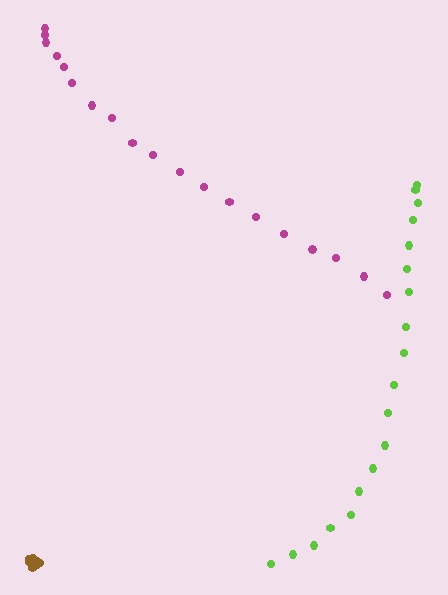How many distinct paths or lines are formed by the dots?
There are 3 distinct paths.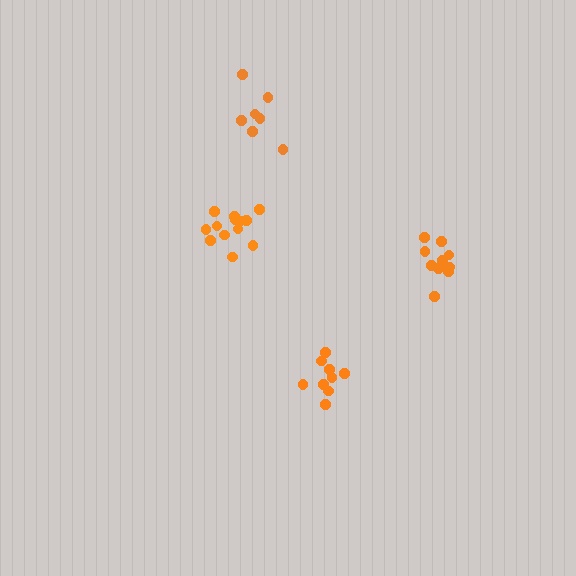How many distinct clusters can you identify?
There are 4 distinct clusters.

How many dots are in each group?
Group 1: 10 dots, Group 2: 13 dots, Group 3: 7 dots, Group 4: 9 dots (39 total).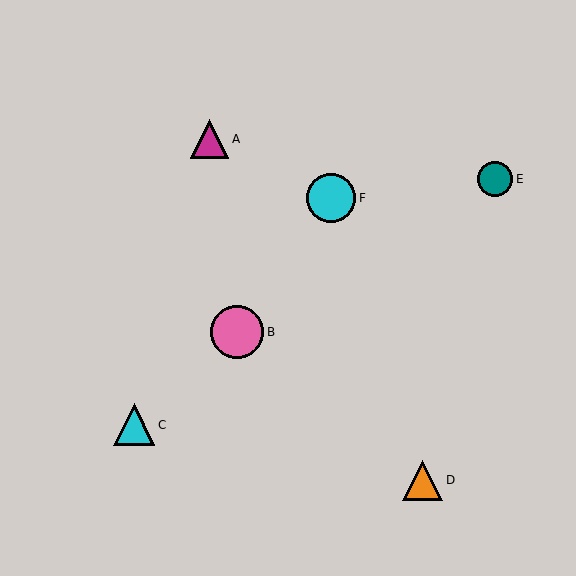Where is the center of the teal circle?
The center of the teal circle is at (495, 179).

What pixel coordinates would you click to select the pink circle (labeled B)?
Click at (237, 332) to select the pink circle B.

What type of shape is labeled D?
Shape D is an orange triangle.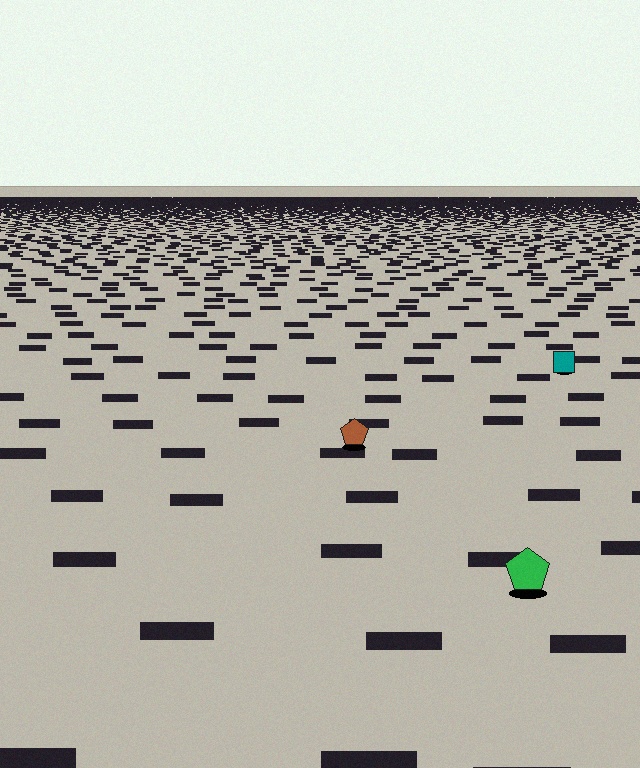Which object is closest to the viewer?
The green pentagon is closest. The texture marks near it are larger and more spread out.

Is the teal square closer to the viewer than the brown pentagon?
No. The brown pentagon is closer — you can tell from the texture gradient: the ground texture is coarser near it.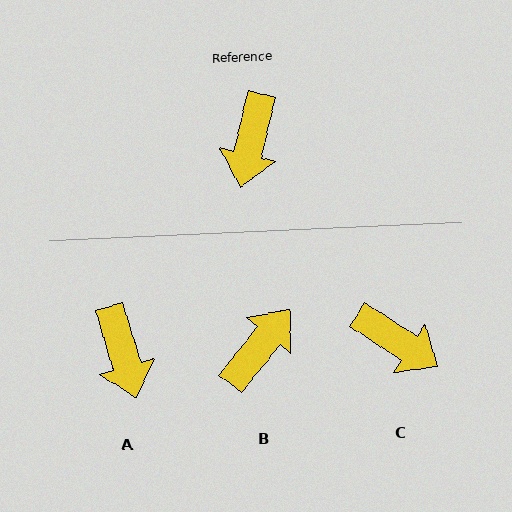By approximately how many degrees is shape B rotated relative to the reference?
Approximately 155 degrees counter-clockwise.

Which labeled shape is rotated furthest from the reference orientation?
B, about 155 degrees away.